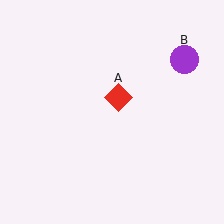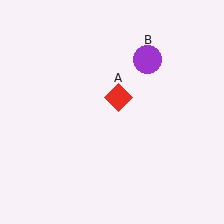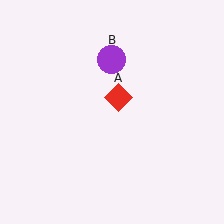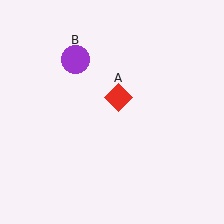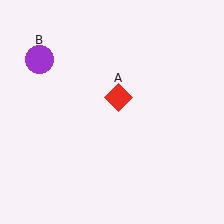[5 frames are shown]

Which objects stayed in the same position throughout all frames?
Red diamond (object A) remained stationary.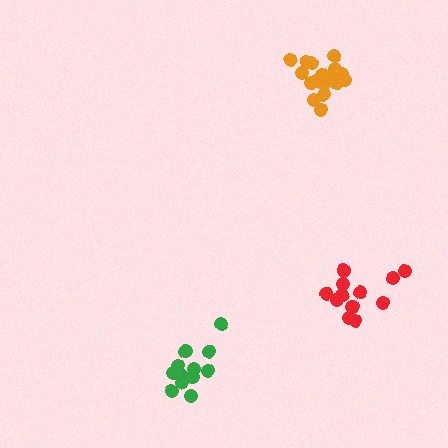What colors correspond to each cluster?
The clusters are colored: red, orange, green.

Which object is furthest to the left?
The green cluster is leftmost.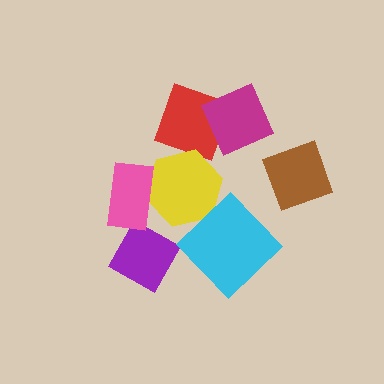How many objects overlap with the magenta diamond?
1 object overlaps with the magenta diamond.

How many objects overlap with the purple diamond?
1 object overlaps with the purple diamond.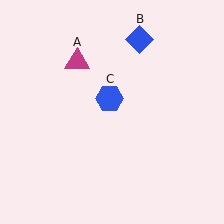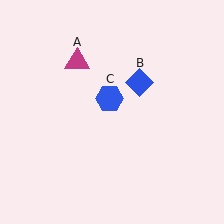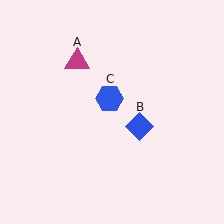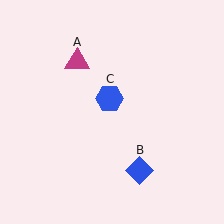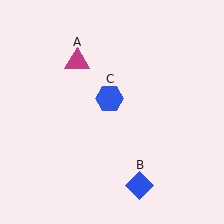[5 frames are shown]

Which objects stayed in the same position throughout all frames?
Magenta triangle (object A) and blue hexagon (object C) remained stationary.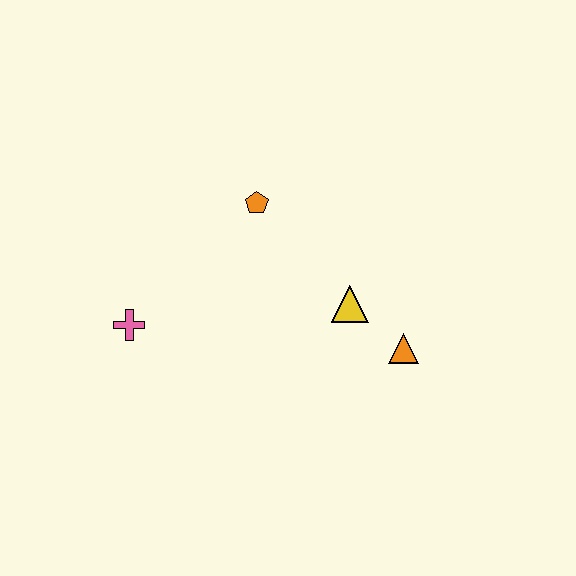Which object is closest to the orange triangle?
The yellow triangle is closest to the orange triangle.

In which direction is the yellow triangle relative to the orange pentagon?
The yellow triangle is below the orange pentagon.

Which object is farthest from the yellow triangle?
The pink cross is farthest from the yellow triangle.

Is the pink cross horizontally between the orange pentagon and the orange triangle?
No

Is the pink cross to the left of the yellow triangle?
Yes